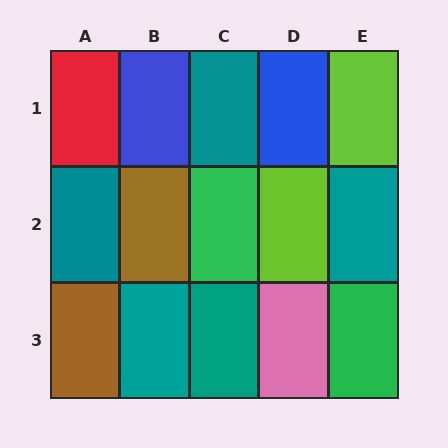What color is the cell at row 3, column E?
Green.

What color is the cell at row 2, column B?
Brown.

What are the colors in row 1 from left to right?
Red, blue, teal, blue, lime.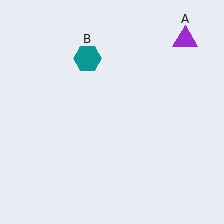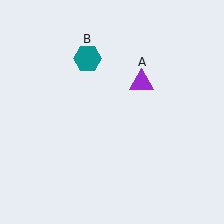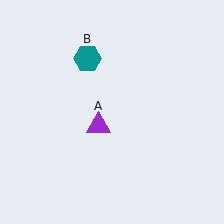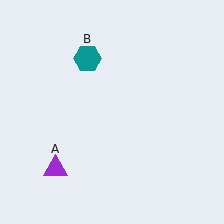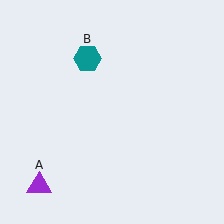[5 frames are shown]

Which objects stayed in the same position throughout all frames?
Teal hexagon (object B) remained stationary.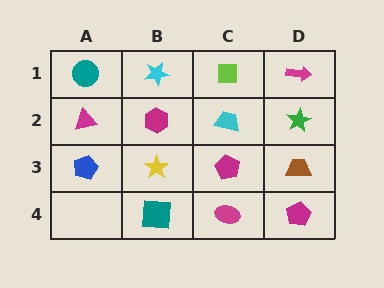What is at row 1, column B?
A cyan star.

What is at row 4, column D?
A magenta pentagon.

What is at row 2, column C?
A cyan trapezoid.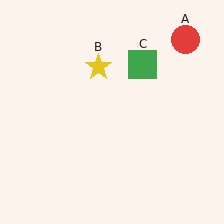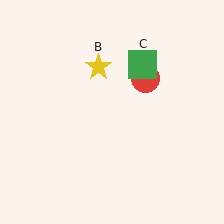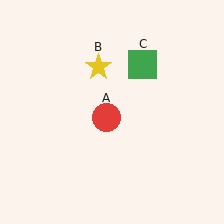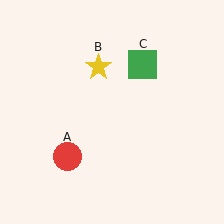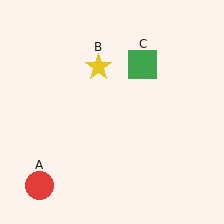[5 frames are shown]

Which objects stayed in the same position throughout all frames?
Yellow star (object B) and green square (object C) remained stationary.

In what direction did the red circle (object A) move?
The red circle (object A) moved down and to the left.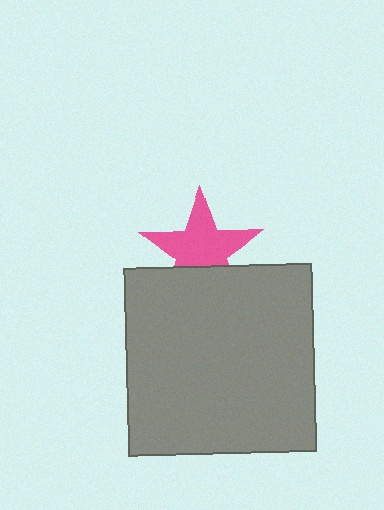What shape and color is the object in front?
The object in front is a gray square.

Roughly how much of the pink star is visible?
Most of it is visible (roughly 69%).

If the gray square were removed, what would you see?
You would see the complete pink star.